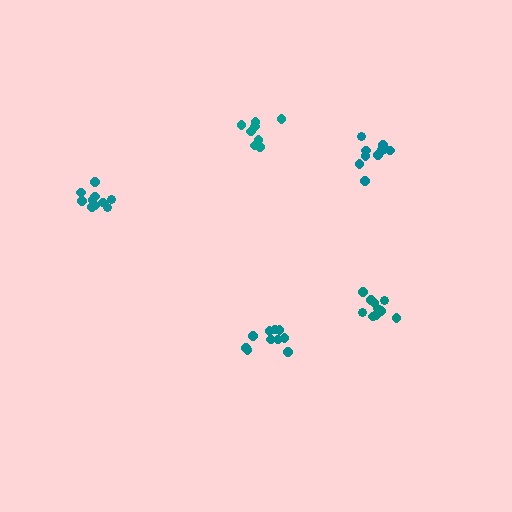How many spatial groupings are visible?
There are 5 spatial groupings.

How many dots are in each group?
Group 1: 10 dots, Group 2: 12 dots, Group 3: 10 dots, Group 4: 11 dots, Group 5: 8 dots (51 total).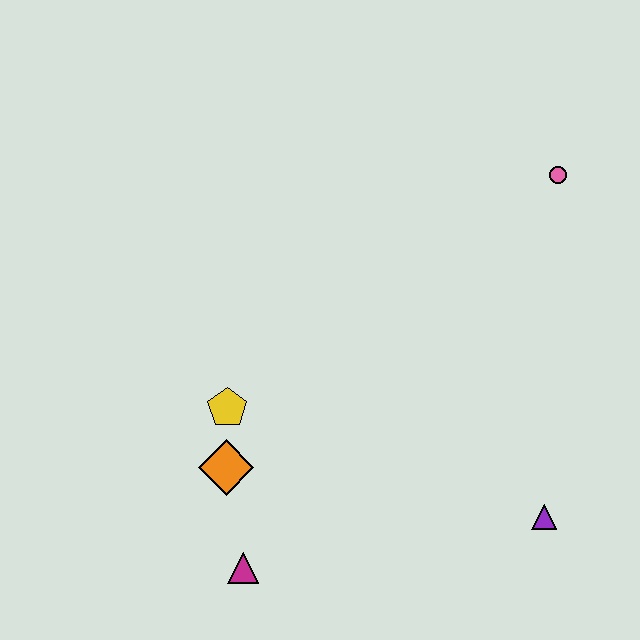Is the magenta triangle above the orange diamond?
No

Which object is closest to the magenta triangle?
The orange diamond is closest to the magenta triangle.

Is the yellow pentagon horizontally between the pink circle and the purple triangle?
No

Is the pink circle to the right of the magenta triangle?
Yes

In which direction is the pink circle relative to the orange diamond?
The pink circle is to the right of the orange diamond.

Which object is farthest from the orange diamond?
The pink circle is farthest from the orange diamond.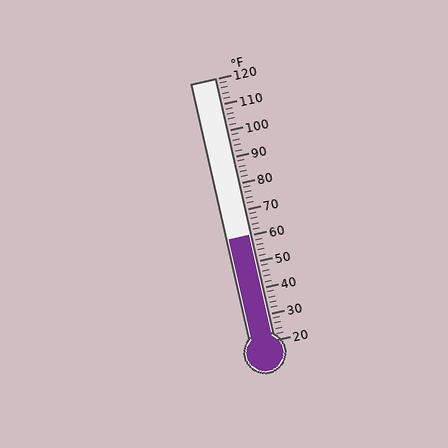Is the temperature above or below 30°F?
The temperature is above 30°F.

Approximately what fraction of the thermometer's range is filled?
The thermometer is filled to approximately 40% of its range.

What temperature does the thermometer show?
The thermometer shows approximately 60°F.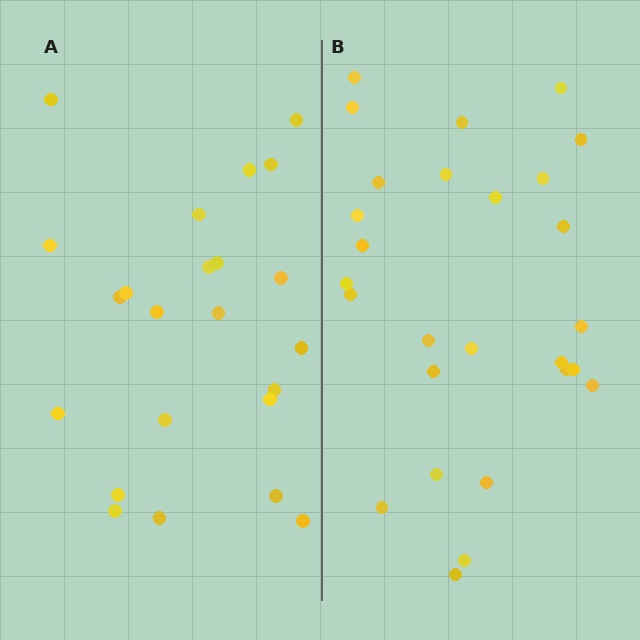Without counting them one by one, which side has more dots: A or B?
Region B (the right region) has more dots.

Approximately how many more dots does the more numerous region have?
Region B has about 4 more dots than region A.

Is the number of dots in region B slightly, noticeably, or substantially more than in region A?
Region B has only slightly more — the two regions are fairly close. The ratio is roughly 1.2 to 1.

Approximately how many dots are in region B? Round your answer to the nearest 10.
About 30 dots. (The exact count is 27, which rounds to 30.)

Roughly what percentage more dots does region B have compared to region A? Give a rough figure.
About 15% more.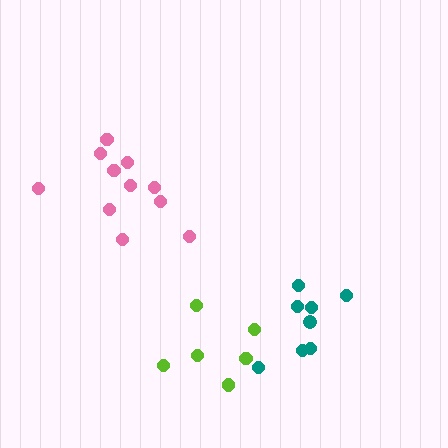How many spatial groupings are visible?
There are 3 spatial groupings.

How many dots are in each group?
Group 1: 6 dots, Group 2: 11 dots, Group 3: 8 dots (25 total).